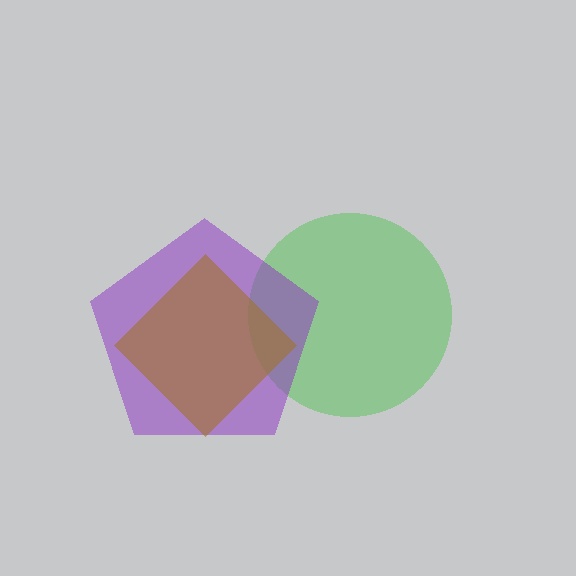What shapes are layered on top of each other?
The layered shapes are: a green circle, a purple pentagon, a brown diamond.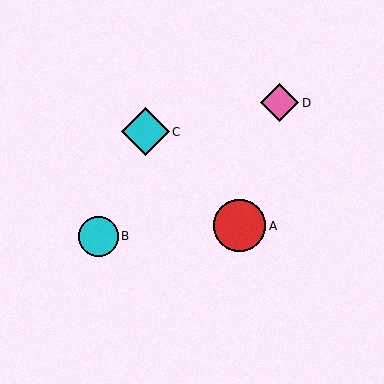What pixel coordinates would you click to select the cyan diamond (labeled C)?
Click at (145, 132) to select the cyan diamond C.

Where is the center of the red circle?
The center of the red circle is at (240, 226).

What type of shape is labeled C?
Shape C is a cyan diamond.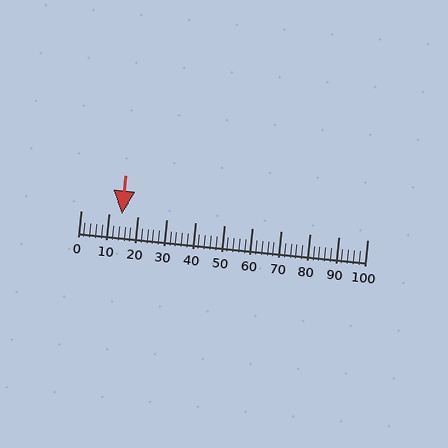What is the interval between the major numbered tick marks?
The major tick marks are spaced 10 units apart.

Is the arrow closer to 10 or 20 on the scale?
The arrow is closer to 10.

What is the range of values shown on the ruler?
The ruler shows values from 0 to 100.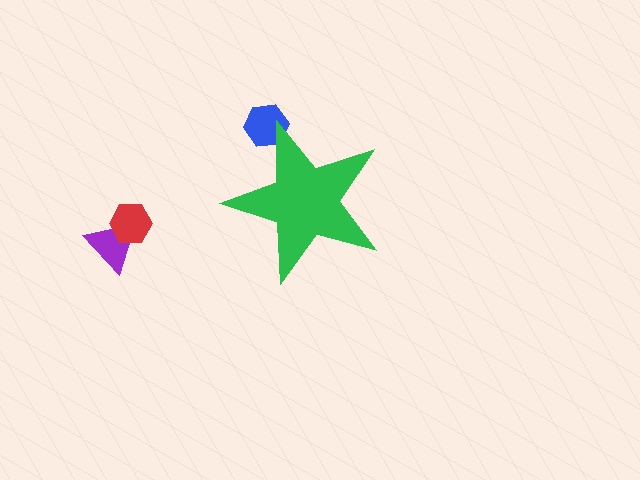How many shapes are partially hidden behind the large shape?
1 shape is partially hidden.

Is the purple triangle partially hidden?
No, the purple triangle is fully visible.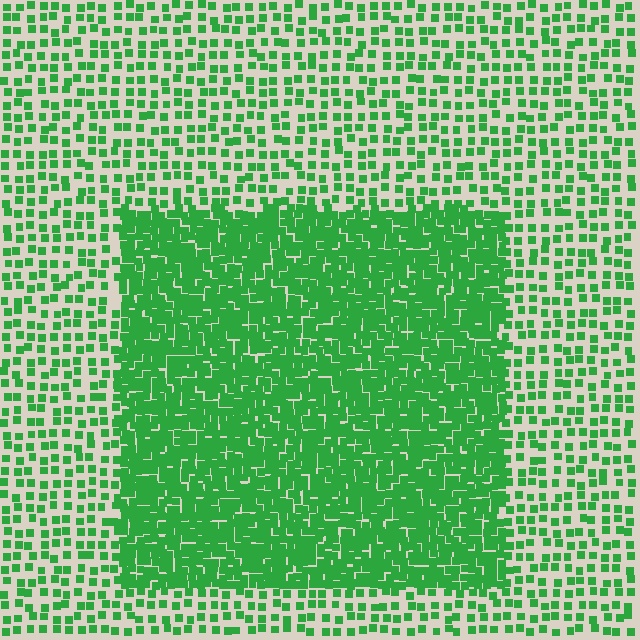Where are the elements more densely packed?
The elements are more densely packed inside the rectangle boundary.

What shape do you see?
I see a rectangle.